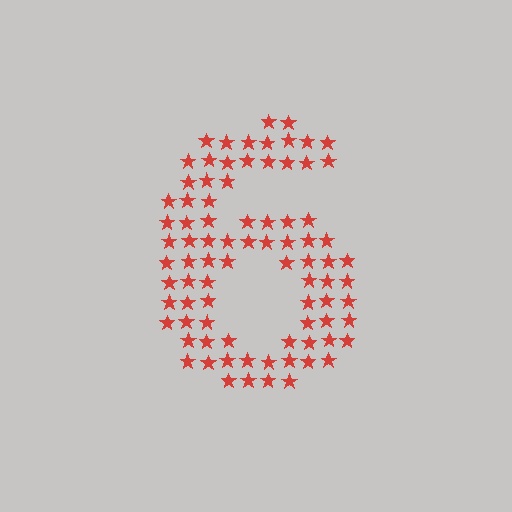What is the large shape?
The large shape is the digit 6.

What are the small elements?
The small elements are stars.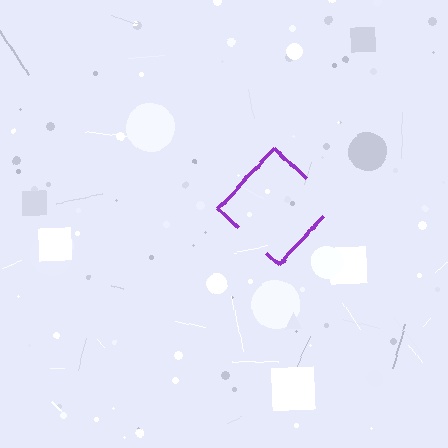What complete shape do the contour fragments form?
The contour fragments form a diamond.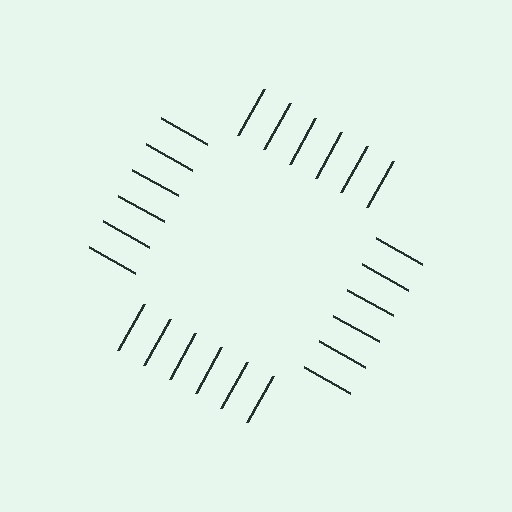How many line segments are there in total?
24 — 6 along each of the 4 edges.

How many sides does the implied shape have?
4 sides — the line-ends trace a square.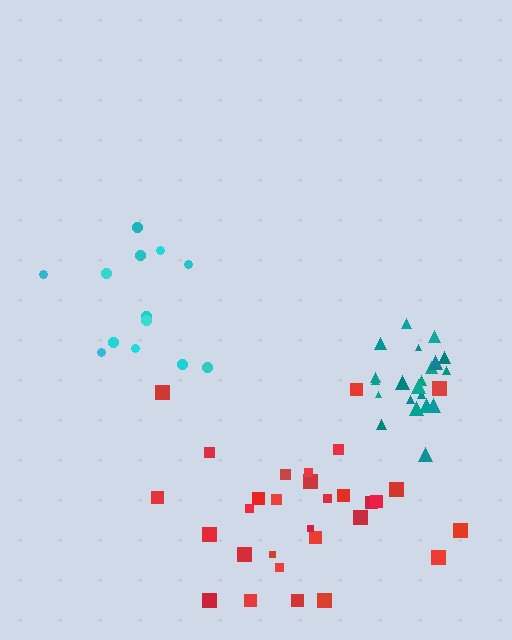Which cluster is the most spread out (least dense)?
Red.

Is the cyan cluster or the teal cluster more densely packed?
Teal.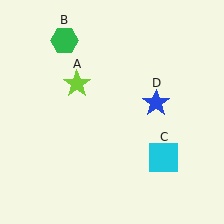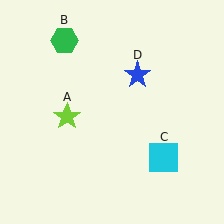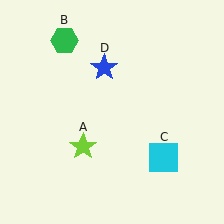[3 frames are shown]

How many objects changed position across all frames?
2 objects changed position: lime star (object A), blue star (object D).